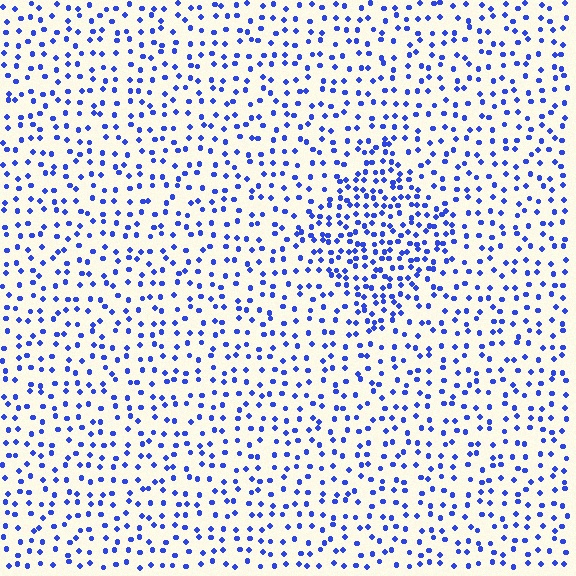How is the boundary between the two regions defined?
The boundary is defined by a change in element density (approximately 1.9x ratio). All elements are the same color, size, and shape.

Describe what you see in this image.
The image contains small blue elements arranged at two different densities. A diamond-shaped region is visible where the elements are more densely packed than the surrounding area.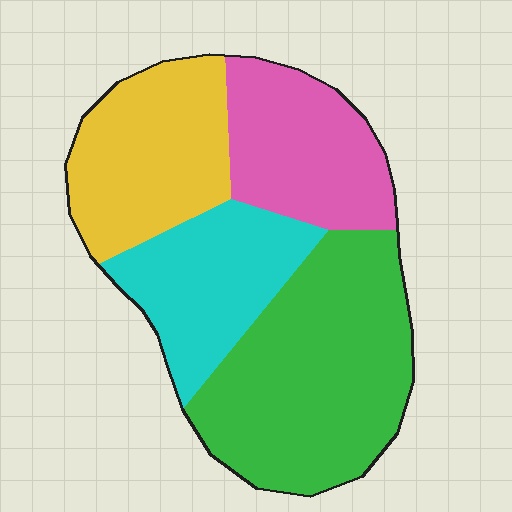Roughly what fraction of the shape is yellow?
Yellow takes up about one quarter (1/4) of the shape.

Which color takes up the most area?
Green, at roughly 35%.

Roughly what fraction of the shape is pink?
Pink takes up about one fifth (1/5) of the shape.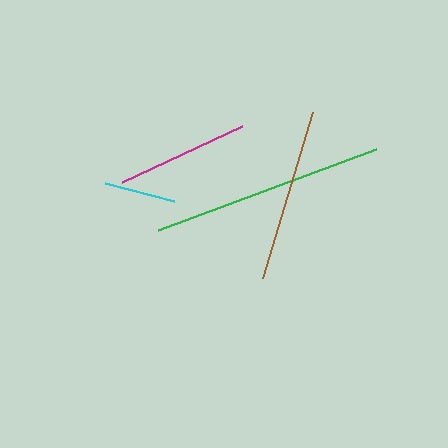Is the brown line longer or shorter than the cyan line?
The brown line is longer than the cyan line.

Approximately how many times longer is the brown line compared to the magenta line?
The brown line is approximately 1.3 times the length of the magenta line.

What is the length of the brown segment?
The brown segment is approximately 174 pixels long.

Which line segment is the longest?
The green line is the longest at approximately 233 pixels.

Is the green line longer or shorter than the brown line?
The green line is longer than the brown line.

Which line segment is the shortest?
The cyan line is the shortest at approximately 71 pixels.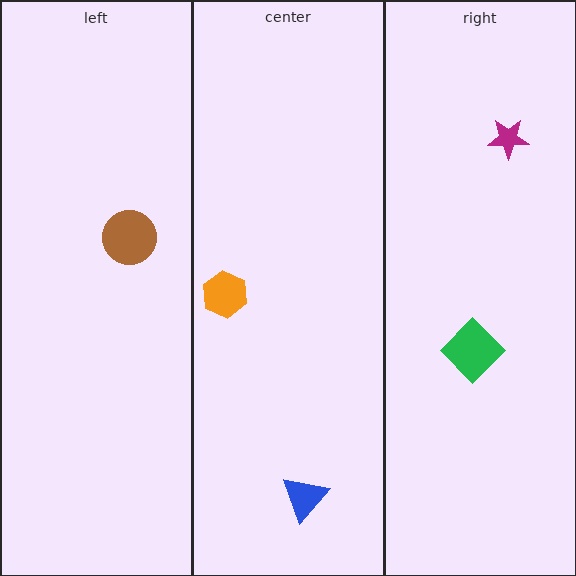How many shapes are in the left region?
1.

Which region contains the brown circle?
The left region.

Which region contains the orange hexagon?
The center region.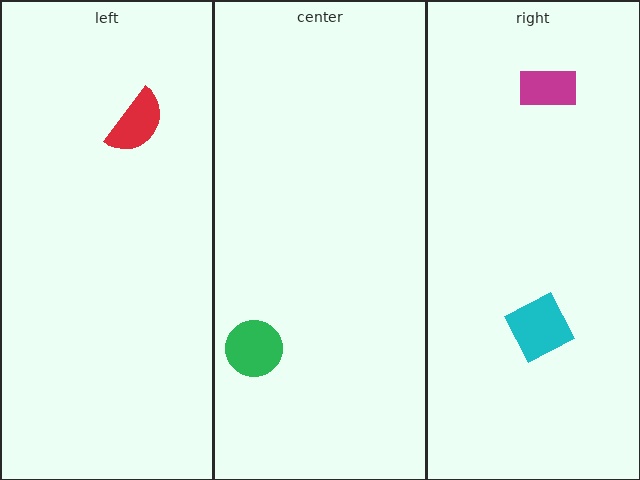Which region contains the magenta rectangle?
The right region.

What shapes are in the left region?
The red semicircle.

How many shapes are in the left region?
1.